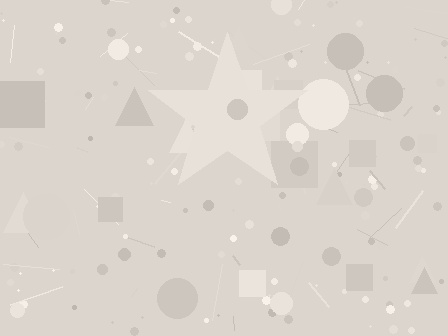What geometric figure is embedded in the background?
A star is embedded in the background.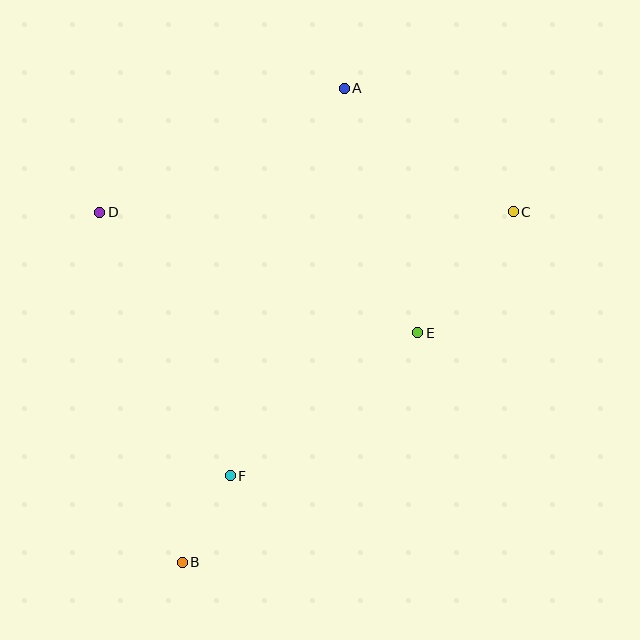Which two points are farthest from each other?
Points A and B are farthest from each other.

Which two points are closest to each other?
Points B and F are closest to each other.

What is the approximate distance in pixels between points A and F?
The distance between A and F is approximately 404 pixels.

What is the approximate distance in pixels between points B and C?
The distance between B and C is approximately 482 pixels.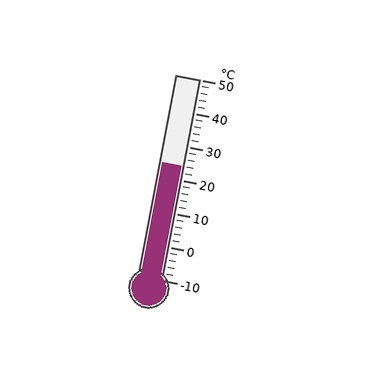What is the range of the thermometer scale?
The thermometer scale ranges from -10°C to 50°C.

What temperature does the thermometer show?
The thermometer shows approximately 24°C.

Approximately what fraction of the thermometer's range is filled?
The thermometer is filled to approximately 55% of its range.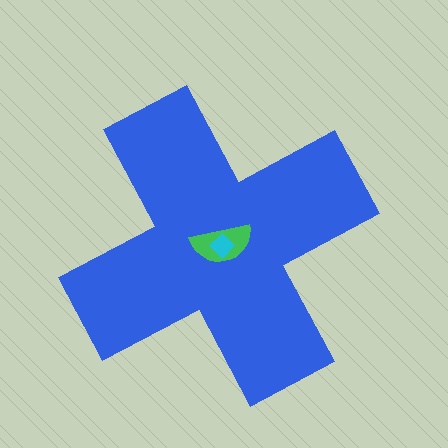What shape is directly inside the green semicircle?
The cyan diamond.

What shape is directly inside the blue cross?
The green semicircle.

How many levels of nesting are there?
3.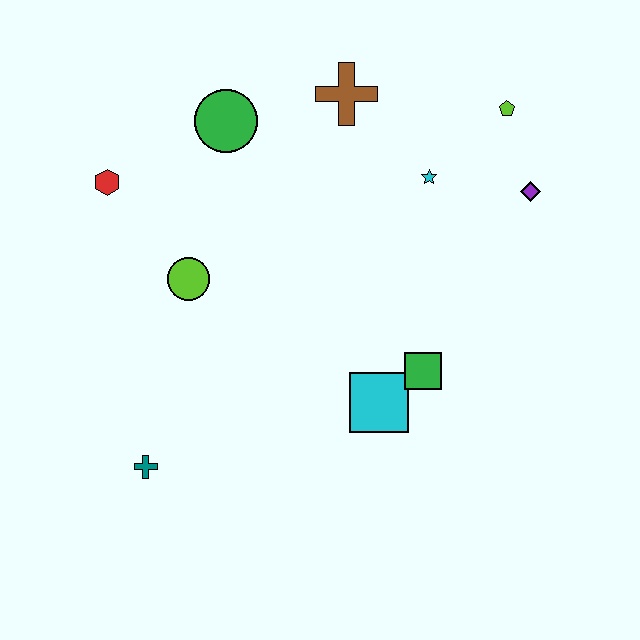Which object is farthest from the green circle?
The teal cross is farthest from the green circle.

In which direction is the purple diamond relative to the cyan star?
The purple diamond is to the right of the cyan star.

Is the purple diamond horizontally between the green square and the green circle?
No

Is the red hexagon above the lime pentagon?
No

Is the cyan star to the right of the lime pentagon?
No